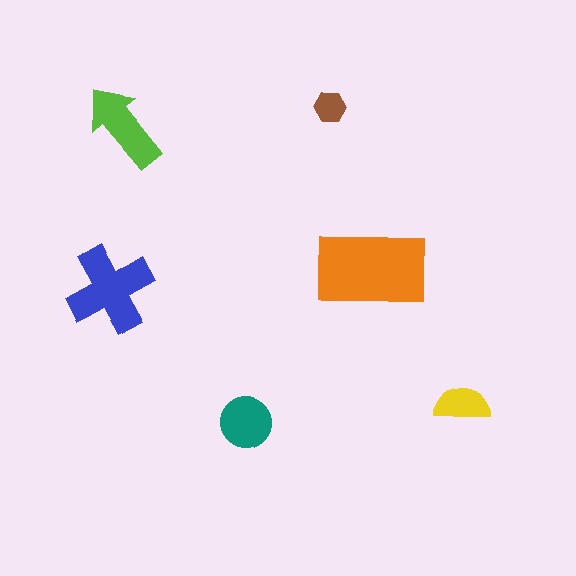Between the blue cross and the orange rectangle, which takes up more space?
The orange rectangle.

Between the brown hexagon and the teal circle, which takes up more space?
The teal circle.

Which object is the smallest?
The brown hexagon.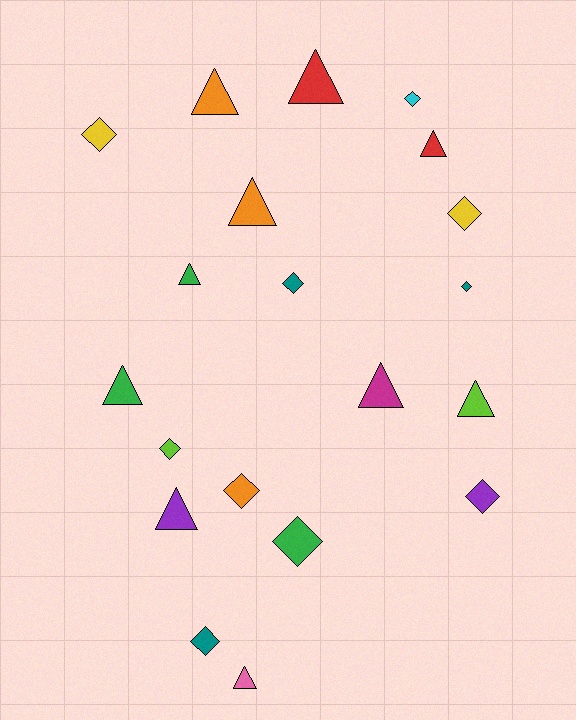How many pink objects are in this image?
There is 1 pink object.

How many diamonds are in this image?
There are 10 diamonds.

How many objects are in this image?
There are 20 objects.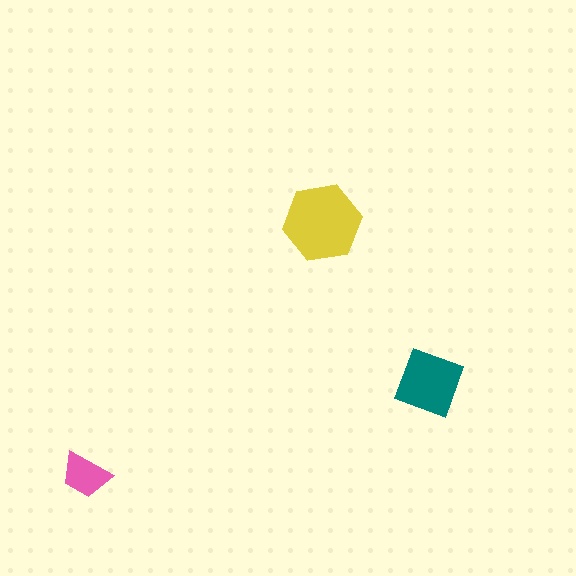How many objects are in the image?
There are 3 objects in the image.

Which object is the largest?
The yellow hexagon.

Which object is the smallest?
The pink trapezoid.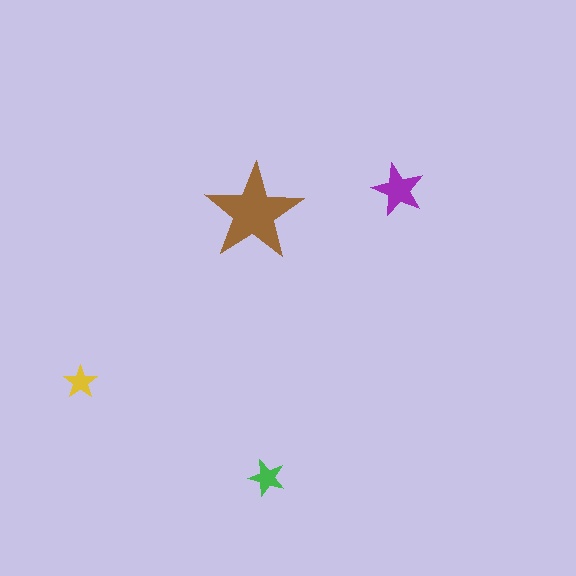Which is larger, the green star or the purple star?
The purple one.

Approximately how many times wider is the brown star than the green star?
About 2.5 times wider.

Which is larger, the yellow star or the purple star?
The purple one.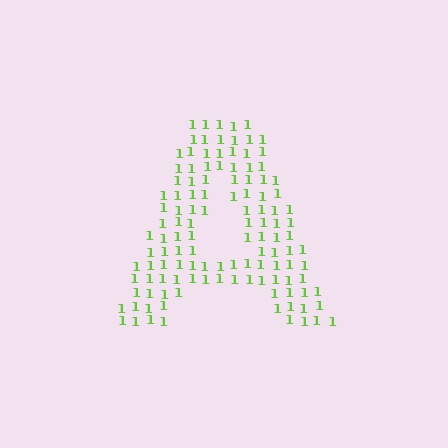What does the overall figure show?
The overall figure shows the letter A.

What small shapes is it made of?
It is made of small digit 1's.